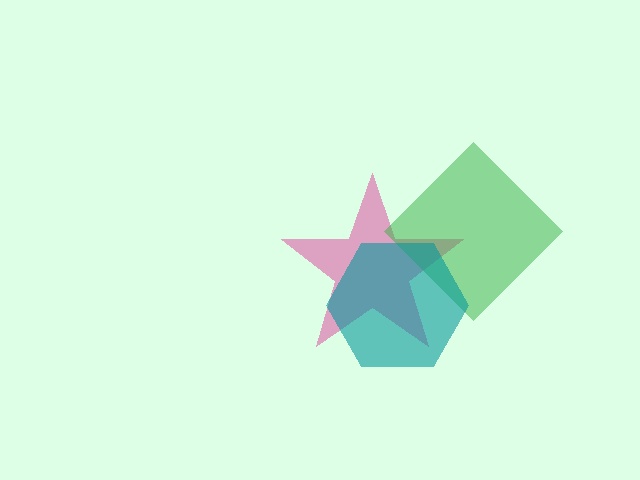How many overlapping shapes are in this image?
There are 3 overlapping shapes in the image.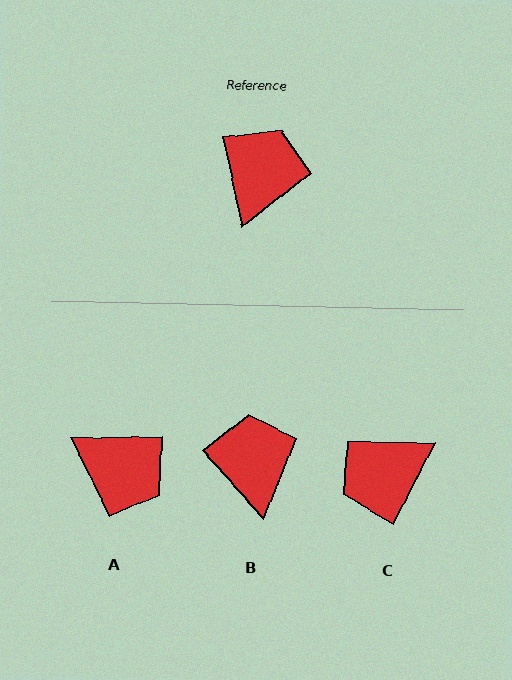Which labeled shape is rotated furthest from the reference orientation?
C, about 142 degrees away.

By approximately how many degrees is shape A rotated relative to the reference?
Approximately 101 degrees clockwise.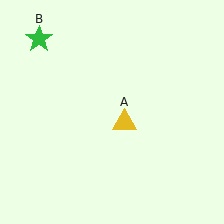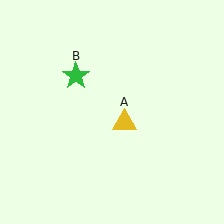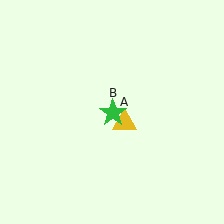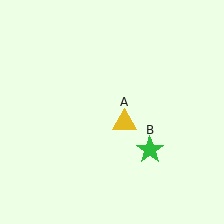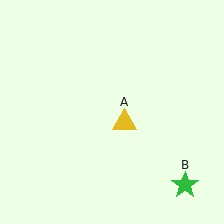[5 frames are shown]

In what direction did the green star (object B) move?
The green star (object B) moved down and to the right.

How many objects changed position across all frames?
1 object changed position: green star (object B).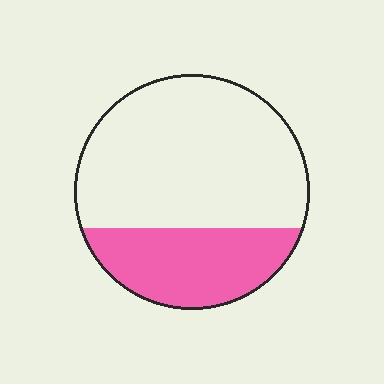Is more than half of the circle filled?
No.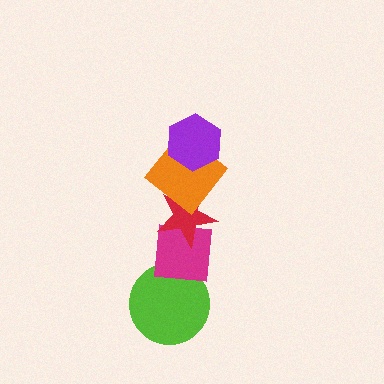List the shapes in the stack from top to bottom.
From top to bottom: the purple hexagon, the orange diamond, the red star, the magenta square, the lime circle.